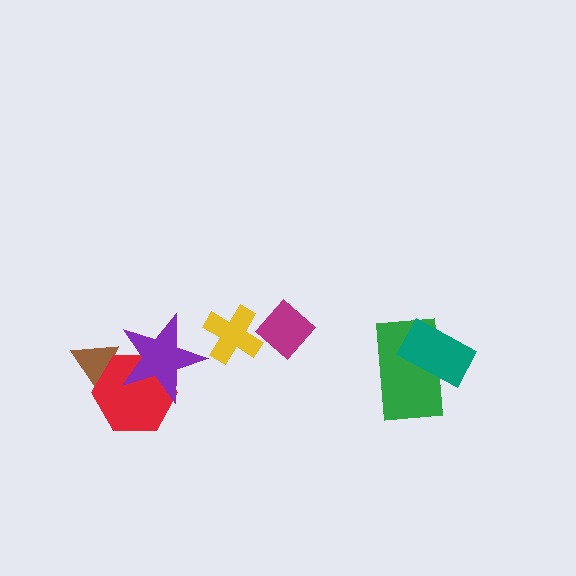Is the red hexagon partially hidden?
Yes, it is partially covered by another shape.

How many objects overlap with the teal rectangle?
1 object overlaps with the teal rectangle.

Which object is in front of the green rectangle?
The teal rectangle is in front of the green rectangle.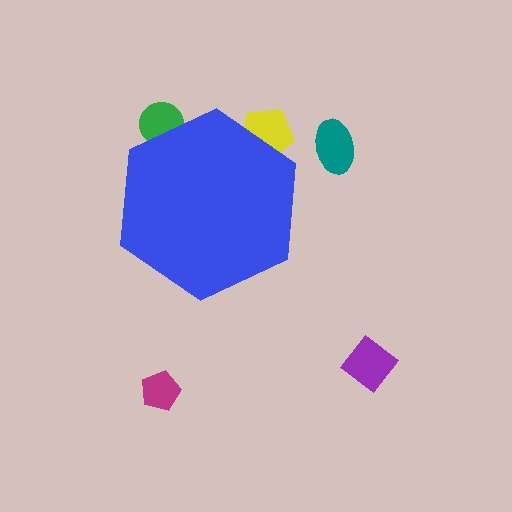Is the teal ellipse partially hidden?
No, the teal ellipse is fully visible.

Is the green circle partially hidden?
Yes, the green circle is partially hidden behind the blue hexagon.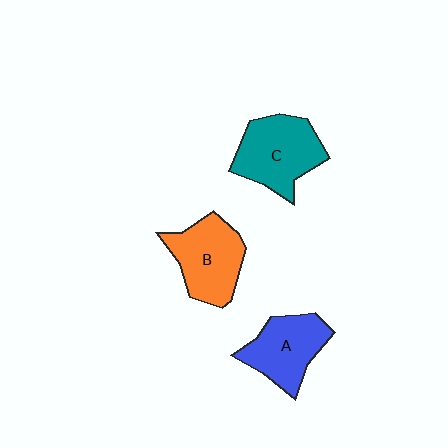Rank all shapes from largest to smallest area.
From largest to smallest: C (teal), B (orange), A (blue).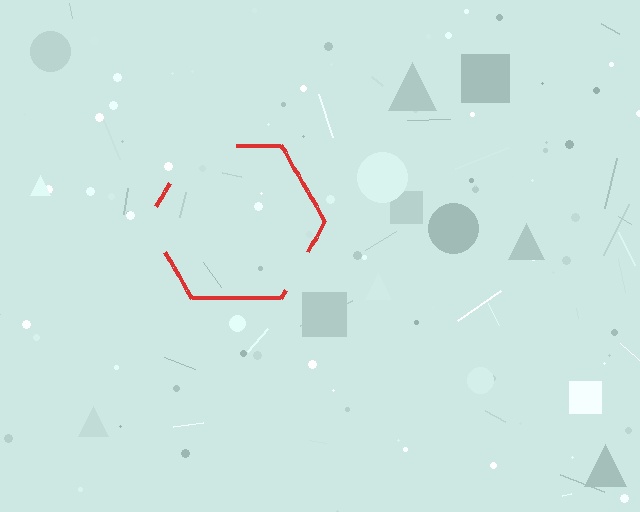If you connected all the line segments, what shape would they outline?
They would outline a hexagon.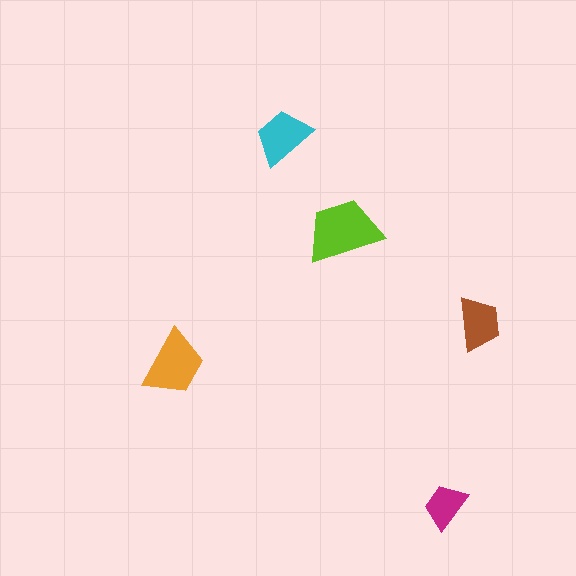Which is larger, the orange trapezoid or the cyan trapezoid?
The orange one.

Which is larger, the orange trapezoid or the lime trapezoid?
The lime one.